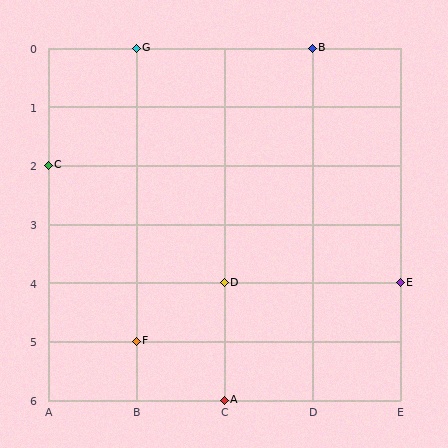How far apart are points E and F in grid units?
Points E and F are 3 columns and 1 row apart (about 3.2 grid units diagonally).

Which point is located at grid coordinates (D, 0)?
Point B is at (D, 0).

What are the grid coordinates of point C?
Point C is at grid coordinates (A, 2).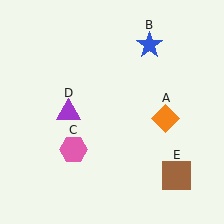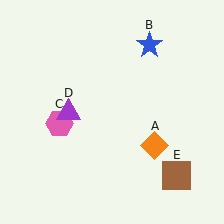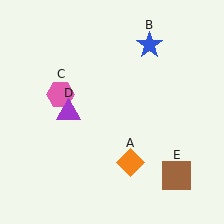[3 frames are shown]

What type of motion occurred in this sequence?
The orange diamond (object A), pink hexagon (object C) rotated clockwise around the center of the scene.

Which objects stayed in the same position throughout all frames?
Blue star (object B) and purple triangle (object D) and brown square (object E) remained stationary.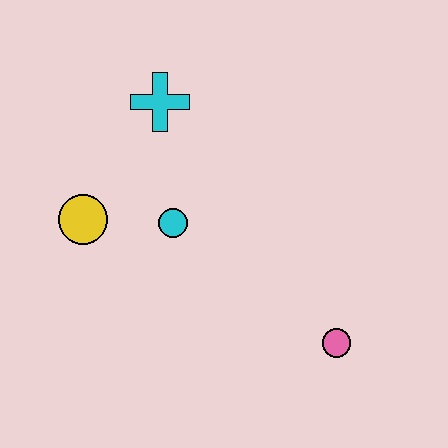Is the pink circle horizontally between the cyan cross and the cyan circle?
No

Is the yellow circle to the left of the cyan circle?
Yes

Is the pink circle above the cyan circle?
No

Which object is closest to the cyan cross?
The cyan circle is closest to the cyan cross.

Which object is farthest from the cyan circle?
The pink circle is farthest from the cyan circle.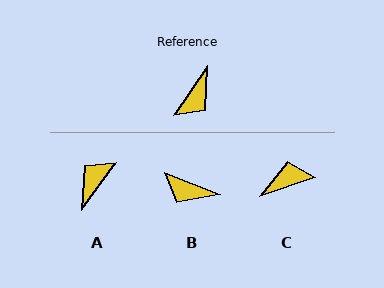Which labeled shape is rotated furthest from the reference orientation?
A, about 179 degrees away.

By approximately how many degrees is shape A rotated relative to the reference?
Approximately 179 degrees counter-clockwise.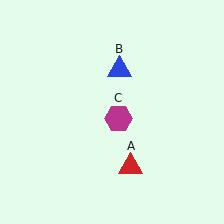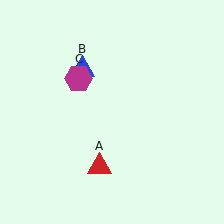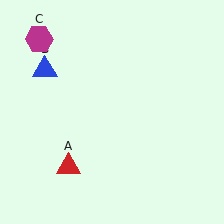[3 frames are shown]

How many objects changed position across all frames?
3 objects changed position: red triangle (object A), blue triangle (object B), magenta hexagon (object C).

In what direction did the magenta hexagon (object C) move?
The magenta hexagon (object C) moved up and to the left.